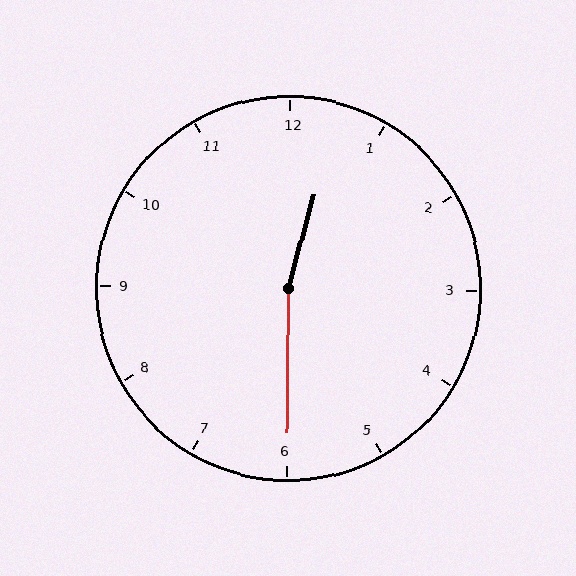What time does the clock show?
12:30.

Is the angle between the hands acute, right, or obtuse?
It is obtuse.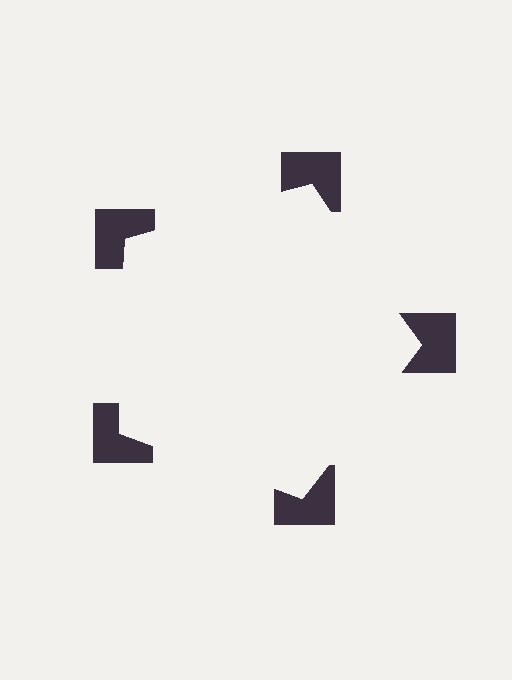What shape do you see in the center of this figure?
An illusory pentagon — its edges are inferred from the aligned wedge cuts in the notched squares, not physically drawn.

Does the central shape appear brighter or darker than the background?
It typically appears slightly brighter than the background, even though no actual brightness change is drawn.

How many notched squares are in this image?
There are 5 — one at each vertex of the illusory pentagon.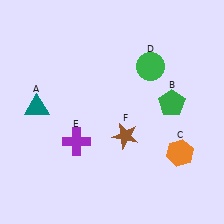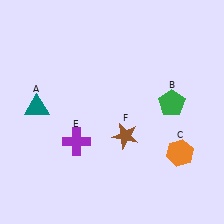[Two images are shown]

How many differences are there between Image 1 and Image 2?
There is 1 difference between the two images.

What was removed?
The green circle (D) was removed in Image 2.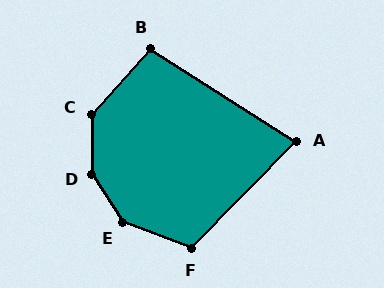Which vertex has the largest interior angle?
D, at approximately 148 degrees.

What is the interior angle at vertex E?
Approximately 144 degrees (obtuse).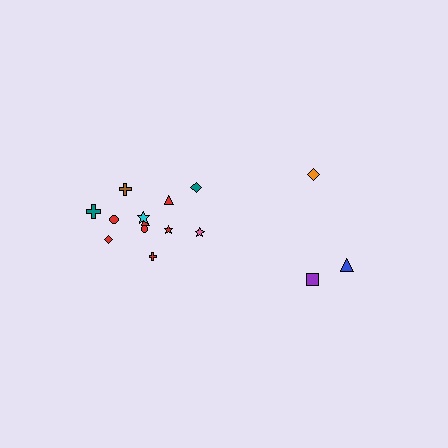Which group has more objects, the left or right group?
The left group.